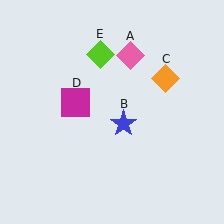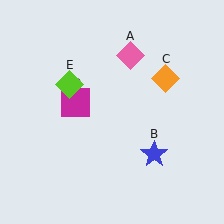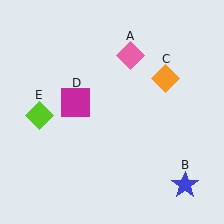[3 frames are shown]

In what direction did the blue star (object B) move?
The blue star (object B) moved down and to the right.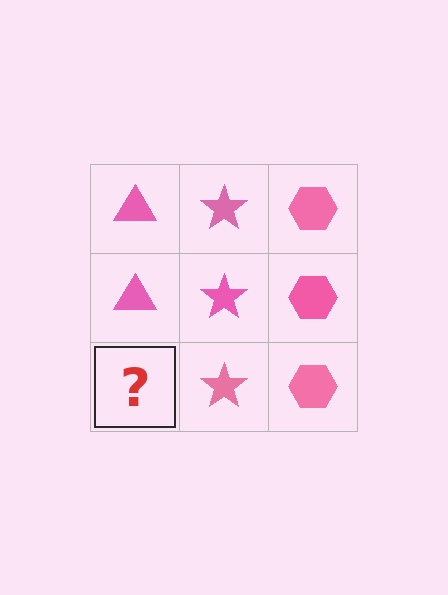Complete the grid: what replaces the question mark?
The question mark should be replaced with a pink triangle.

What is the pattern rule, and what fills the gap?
The rule is that each column has a consistent shape. The gap should be filled with a pink triangle.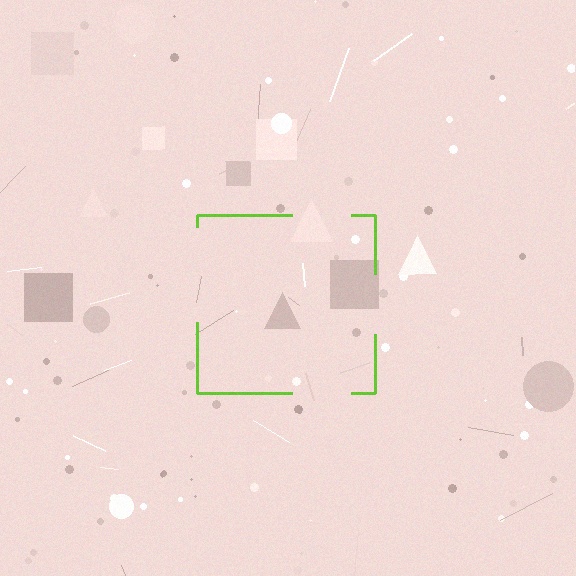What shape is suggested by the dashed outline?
The dashed outline suggests a square.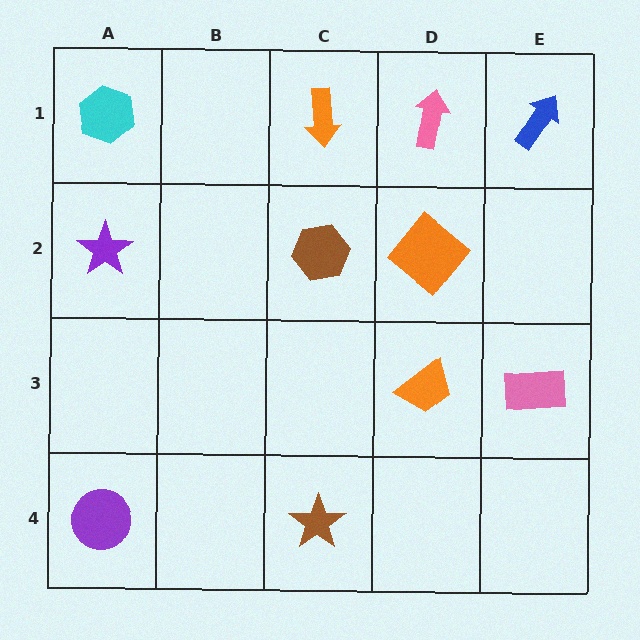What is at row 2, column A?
A purple star.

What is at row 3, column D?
An orange trapezoid.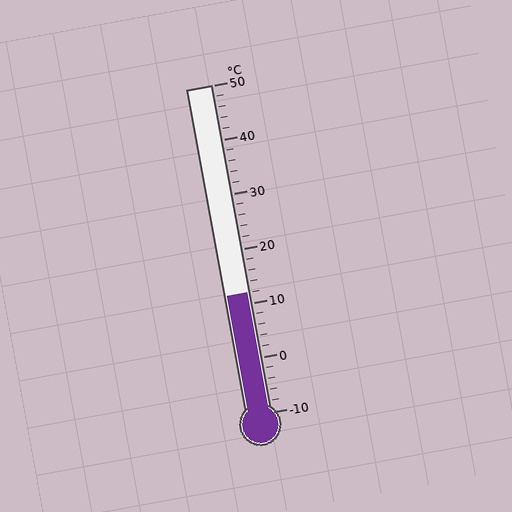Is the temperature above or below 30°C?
The temperature is below 30°C.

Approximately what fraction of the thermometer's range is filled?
The thermometer is filled to approximately 35% of its range.